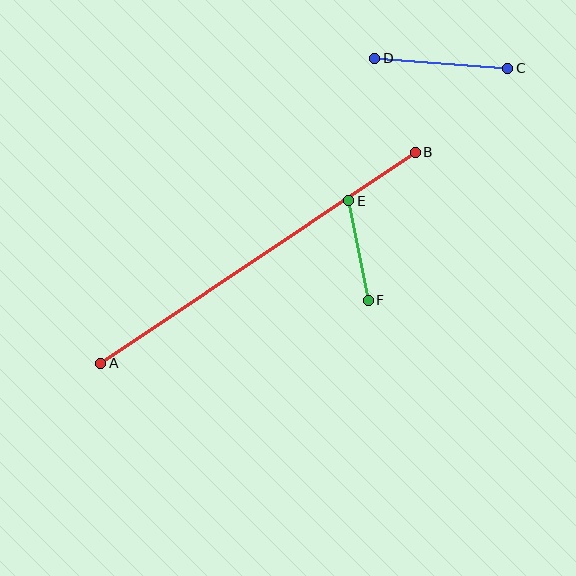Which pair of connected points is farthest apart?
Points A and B are farthest apart.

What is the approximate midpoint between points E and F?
The midpoint is at approximately (358, 250) pixels.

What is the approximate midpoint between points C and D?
The midpoint is at approximately (441, 63) pixels.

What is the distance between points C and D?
The distance is approximately 134 pixels.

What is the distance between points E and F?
The distance is approximately 101 pixels.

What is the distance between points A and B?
The distance is approximately 379 pixels.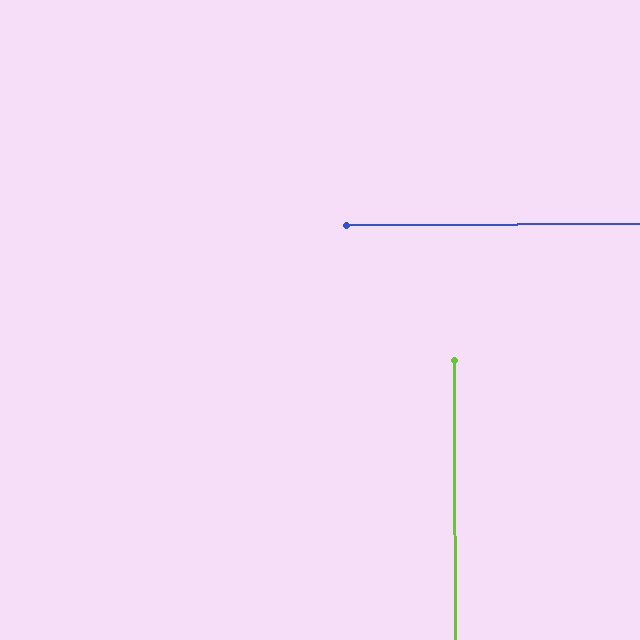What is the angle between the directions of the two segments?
Approximately 90 degrees.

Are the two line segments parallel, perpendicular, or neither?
Perpendicular — they meet at approximately 90°.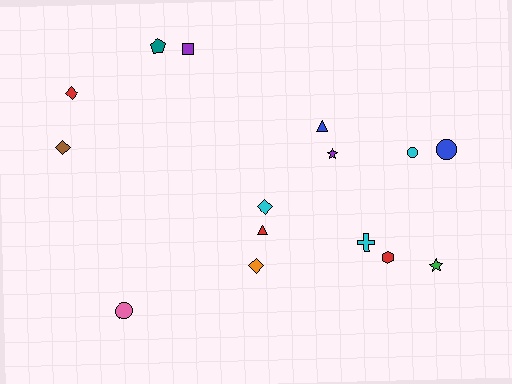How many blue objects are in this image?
There are 2 blue objects.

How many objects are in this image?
There are 15 objects.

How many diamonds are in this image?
There are 4 diamonds.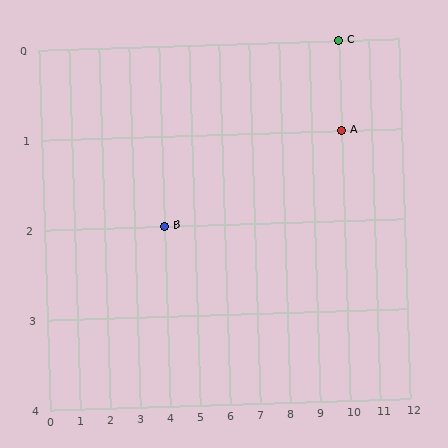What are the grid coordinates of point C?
Point C is at grid coordinates (10, 0).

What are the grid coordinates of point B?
Point B is at grid coordinates (4, 2).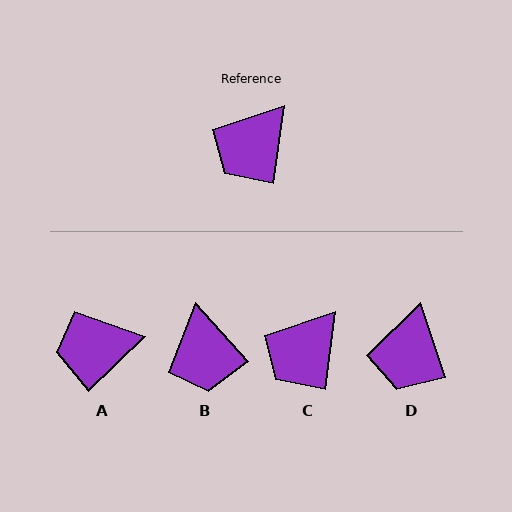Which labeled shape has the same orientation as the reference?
C.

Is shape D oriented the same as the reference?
No, it is off by about 26 degrees.